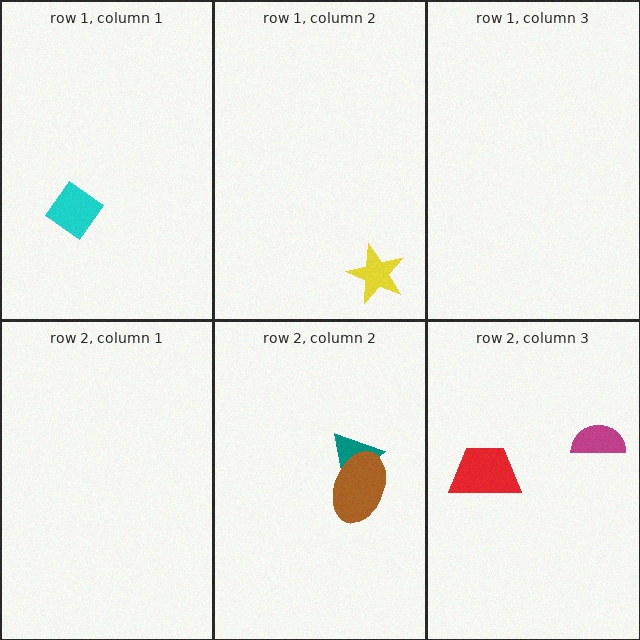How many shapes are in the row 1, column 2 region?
1.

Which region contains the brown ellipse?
The row 2, column 2 region.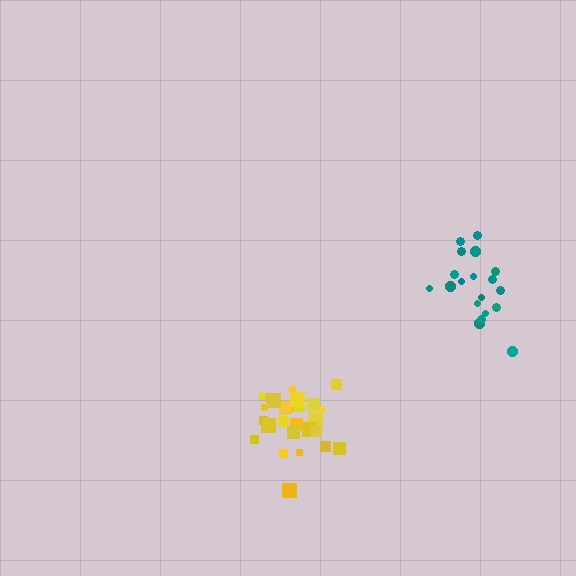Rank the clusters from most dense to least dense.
yellow, teal.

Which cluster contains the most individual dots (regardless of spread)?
Yellow (28).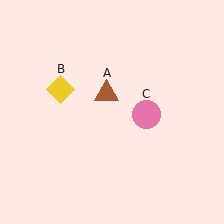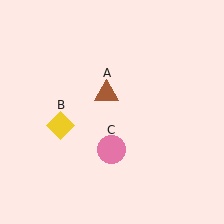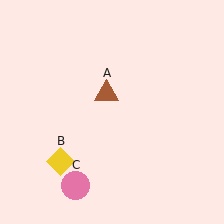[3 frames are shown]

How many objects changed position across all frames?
2 objects changed position: yellow diamond (object B), pink circle (object C).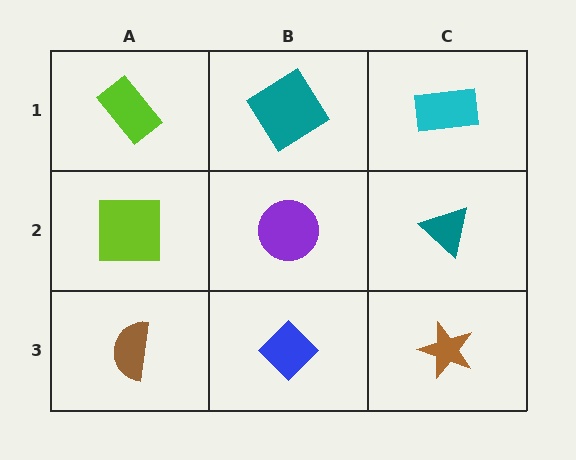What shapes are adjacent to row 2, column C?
A cyan rectangle (row 1, column C), a brown star (row 3, column C), a purple circle (row 2, column B).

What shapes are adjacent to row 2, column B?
A teal diamond (row 1, column B), a blue diamond (row 3, column B), a lime square (row 2, column A), a teal triangle (row 2, column C).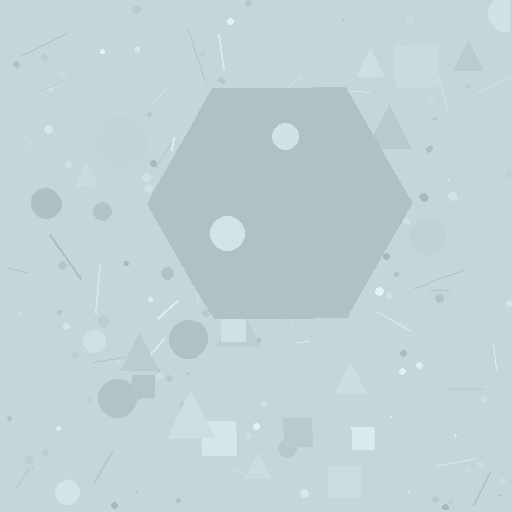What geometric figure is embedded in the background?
A hexagon is embedded in the background.